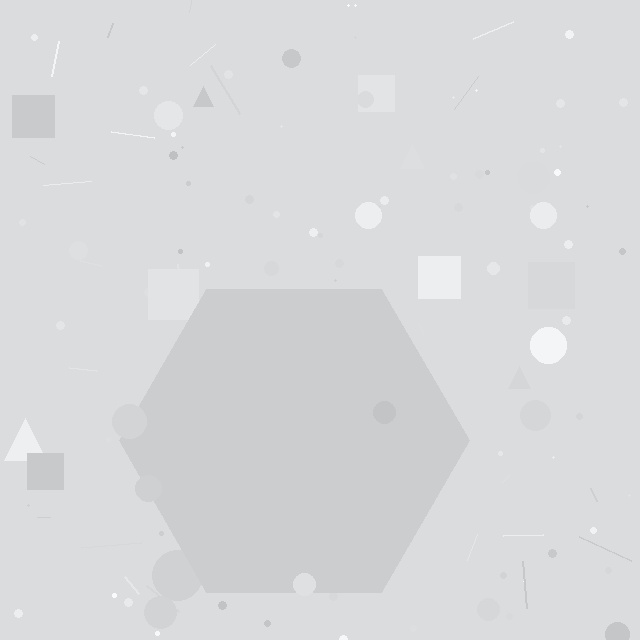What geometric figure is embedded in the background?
A hexagon is embedded in the background.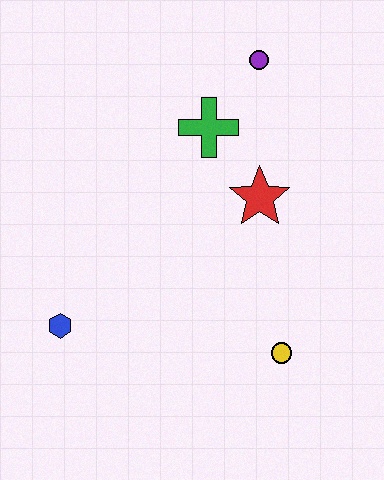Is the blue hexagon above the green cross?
No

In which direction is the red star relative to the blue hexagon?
The red star is to the right of the blue hexagon.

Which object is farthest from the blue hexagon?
The purple circle is farthest from the blue hexagon.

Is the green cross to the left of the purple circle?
Yes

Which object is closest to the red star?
The green cross is closest to the red star.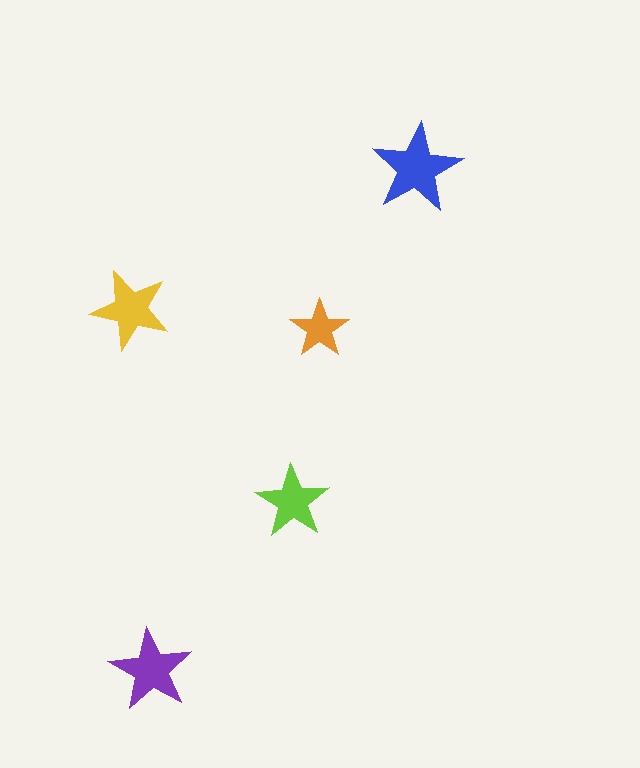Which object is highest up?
The blue star is topmost.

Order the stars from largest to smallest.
the blue one, the purple one, the yellow one, the lime one, the orange one.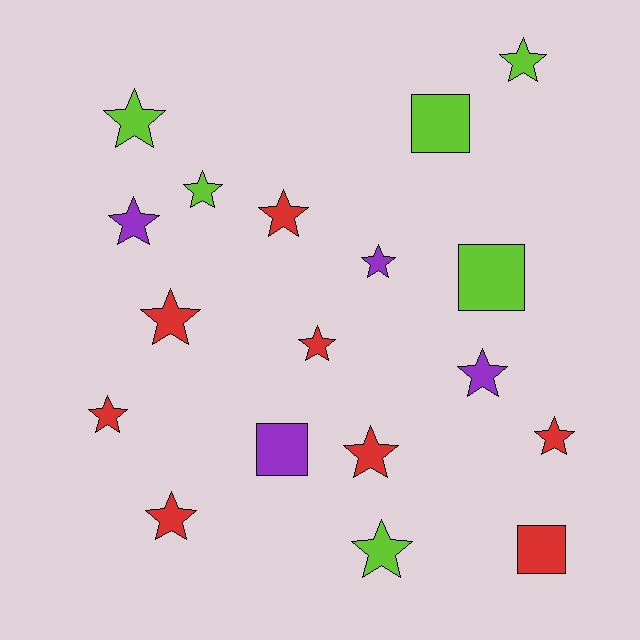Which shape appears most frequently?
Star, with 14 objects.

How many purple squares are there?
There is 1 purple square.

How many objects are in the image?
There are 18 objects.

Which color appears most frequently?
Red, with 8 objects.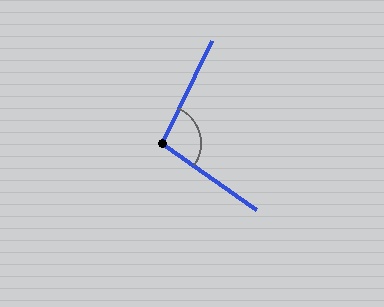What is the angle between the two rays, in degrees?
Approximately 99 degrees.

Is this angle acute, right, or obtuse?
It is obtuse.